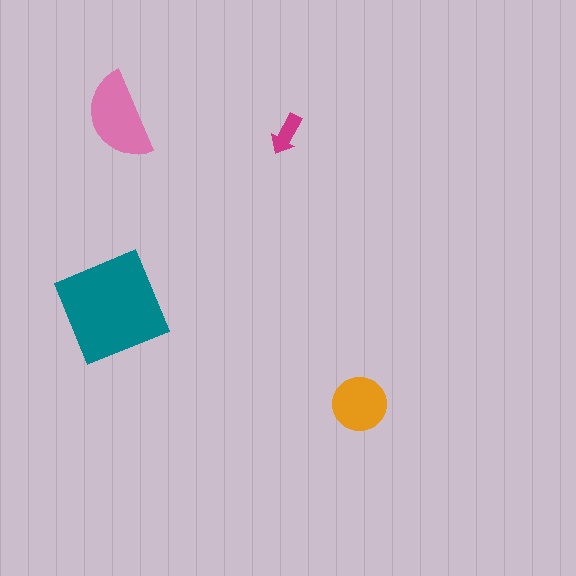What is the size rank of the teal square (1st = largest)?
1st.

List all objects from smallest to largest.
The magenta arrow, the orange circle, the pink semicircle, the teal square.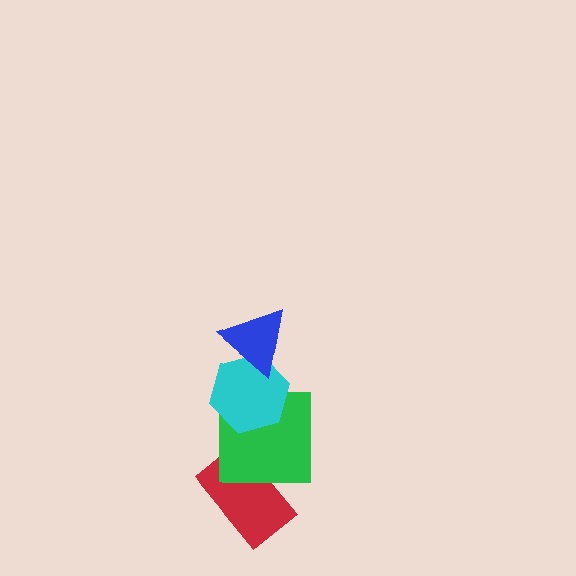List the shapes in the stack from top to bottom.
From top to bottom: the blue triangle, the cyan hexagon, the green square, the red rectangle.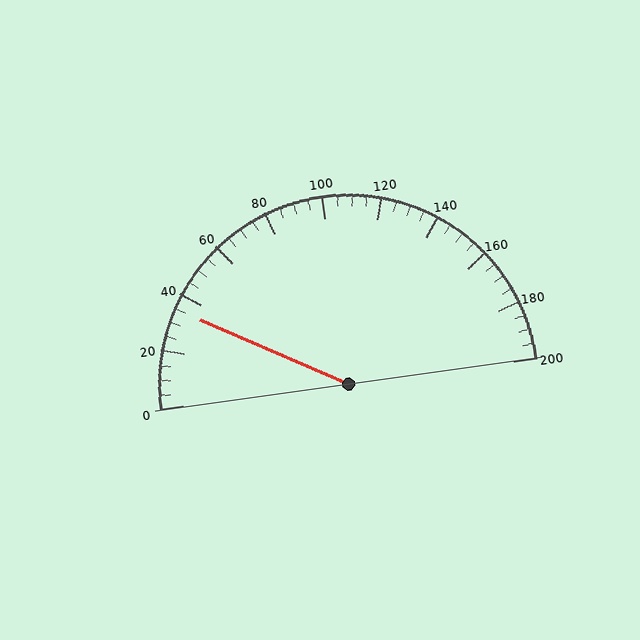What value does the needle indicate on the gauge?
The needle indicates approximately 35.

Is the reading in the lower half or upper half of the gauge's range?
The reading is in the lower half of the range (0 to 200).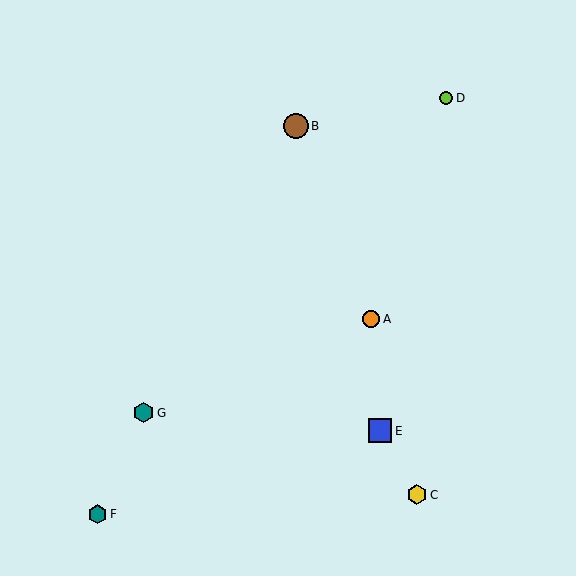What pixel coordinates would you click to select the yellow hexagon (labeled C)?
Click at (417, 495) to select the yellow hexagon C.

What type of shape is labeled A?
Shape A is an orange circle.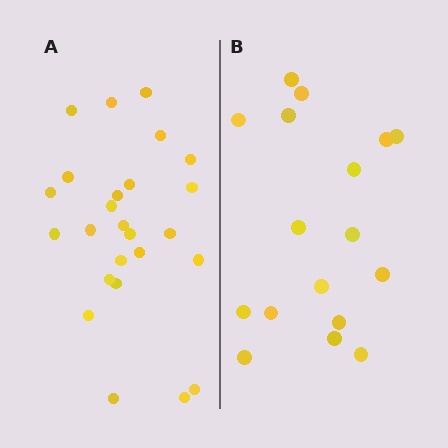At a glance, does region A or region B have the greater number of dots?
Region A (the left region) has more dots.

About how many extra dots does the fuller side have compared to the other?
Region A has roughly 8 or so more dots than region B.